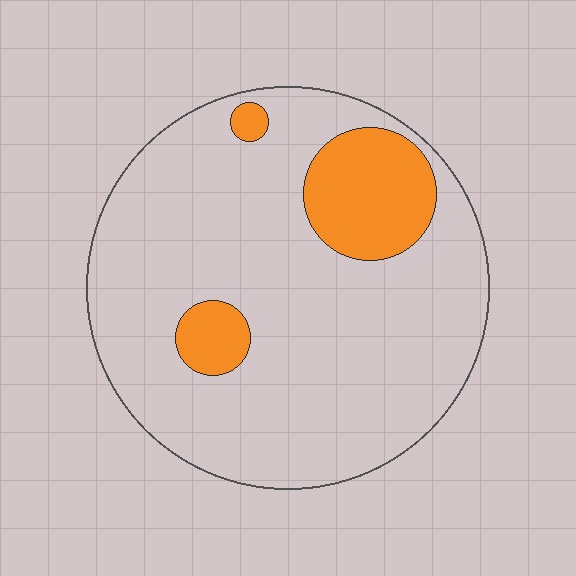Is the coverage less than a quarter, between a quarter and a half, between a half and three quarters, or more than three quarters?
Less than a quarter.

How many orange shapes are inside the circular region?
3.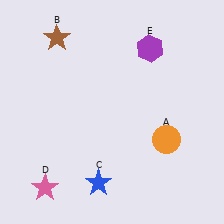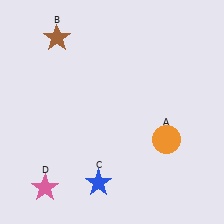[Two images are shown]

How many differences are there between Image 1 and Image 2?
There is 1 difference between the two images.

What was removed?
The purple hexagon (E) was removed in Image 2.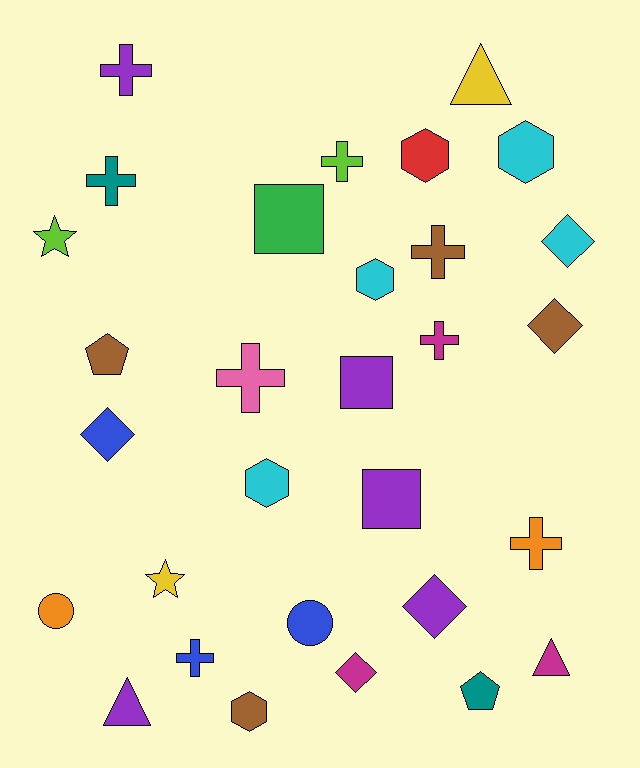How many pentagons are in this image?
There are 2 pentagons.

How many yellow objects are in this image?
There are 2 yellow objects.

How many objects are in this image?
There are 30 objects.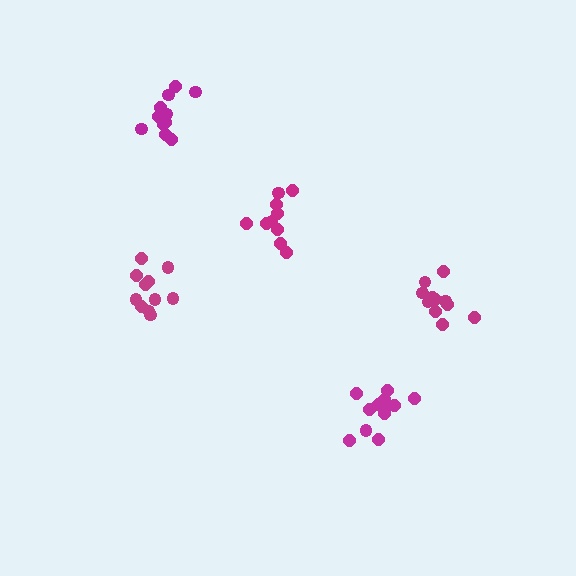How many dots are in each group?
Group 1: 11 dots, Group 2: 11 dots, Group 3: 12 dots, Group 4: 11 dots, Group 5: 10 dots (55 total).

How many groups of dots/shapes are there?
There are 5 groups.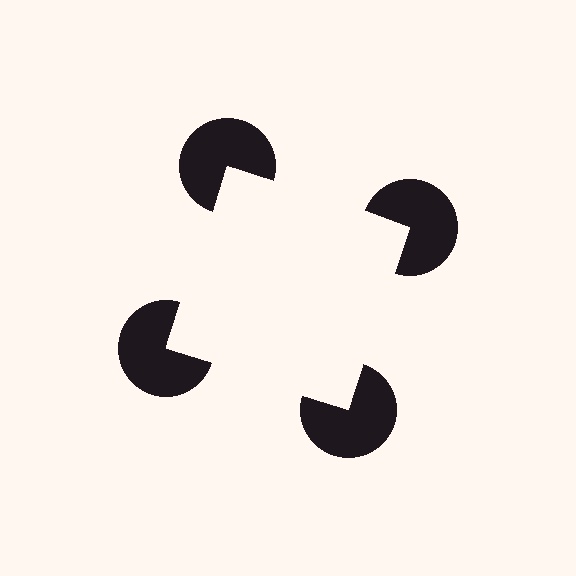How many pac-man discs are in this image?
There are 4 — one at each vertex of the illusory square.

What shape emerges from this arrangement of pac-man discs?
An illusory square — its edges are inferred from the aligned wedge cuts in the pac-man discs, not physically drawn.